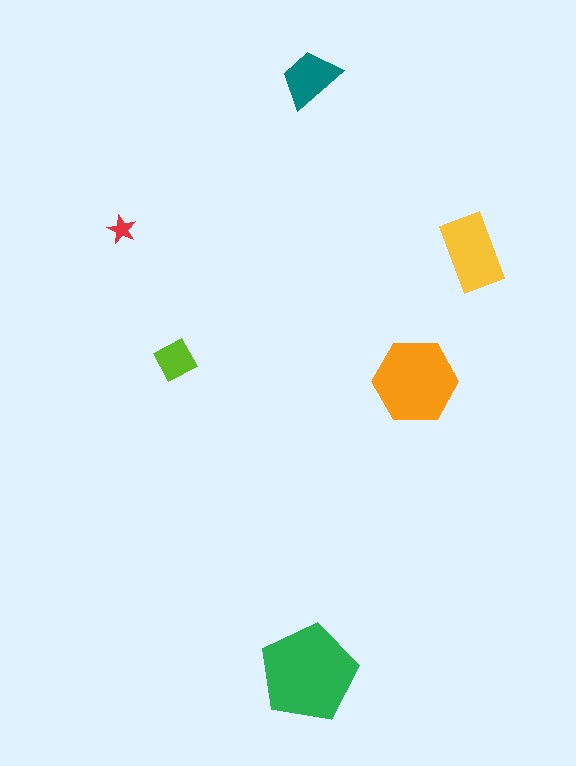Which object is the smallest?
The red star.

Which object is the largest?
The green pentagon.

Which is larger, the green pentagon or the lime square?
The green pentagon.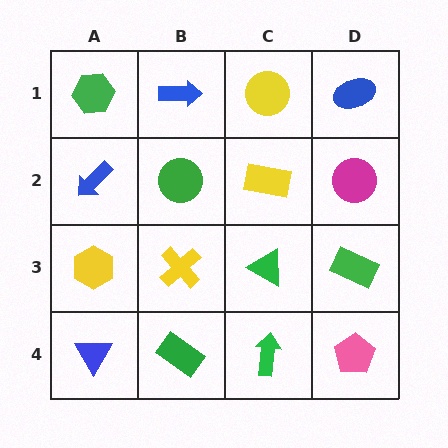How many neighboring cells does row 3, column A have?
3.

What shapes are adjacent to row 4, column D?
A green rectangle (row 3, column D), a green arrow (row 4, column C).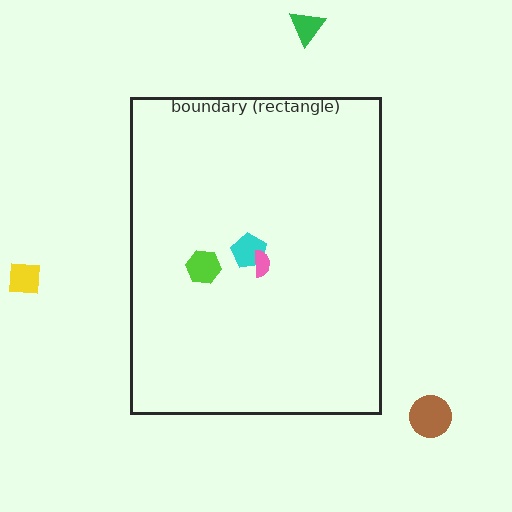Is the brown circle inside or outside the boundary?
Outside.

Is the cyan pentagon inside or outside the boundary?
Inside.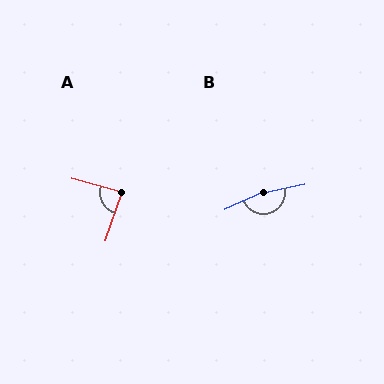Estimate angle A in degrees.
Approximately 86 degrees.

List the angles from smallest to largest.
A (86°), B (168°).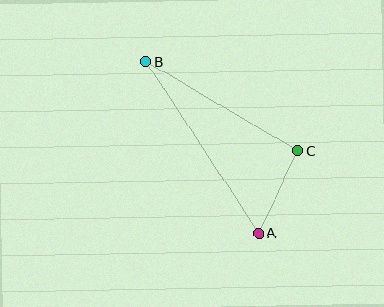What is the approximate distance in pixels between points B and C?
The distance between B and C is approximately 176 pixels.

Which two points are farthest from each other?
Points A and B are farthest from each other.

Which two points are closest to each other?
Points A and C are closest to each other.